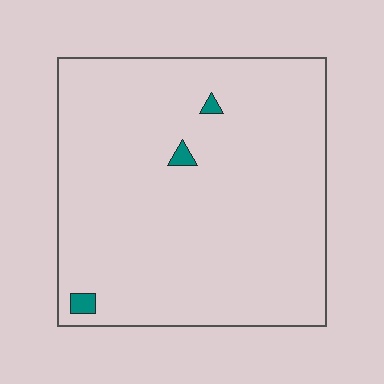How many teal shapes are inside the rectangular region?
3.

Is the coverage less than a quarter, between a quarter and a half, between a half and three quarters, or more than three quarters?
Less than a quarter.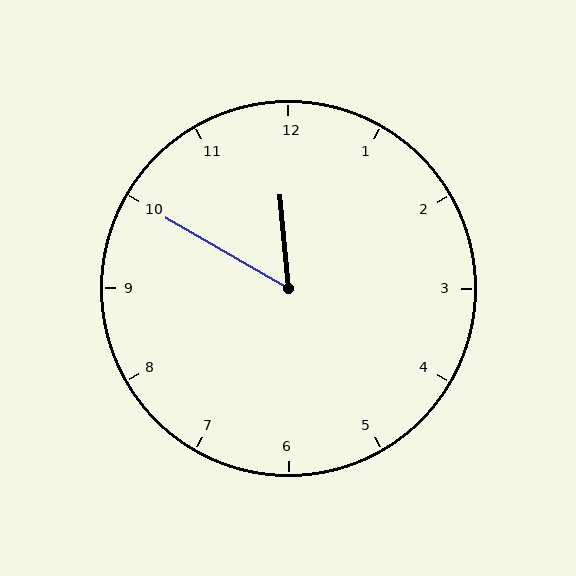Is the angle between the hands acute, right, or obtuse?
It is acute.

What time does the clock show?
11:50.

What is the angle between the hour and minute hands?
Approximately 55 degrees.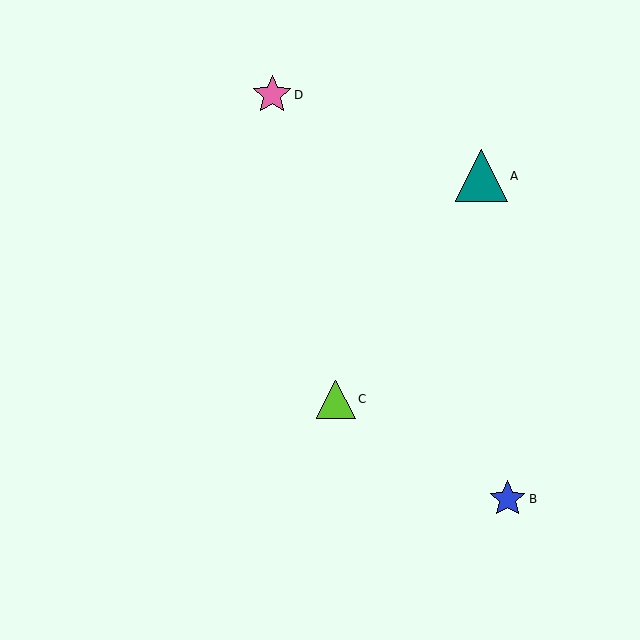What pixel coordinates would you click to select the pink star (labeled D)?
Click at (272, 95) to select the pink star D.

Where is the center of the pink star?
The center of the pink star is at (272, 95).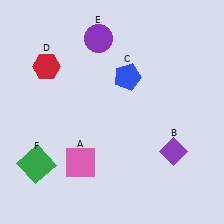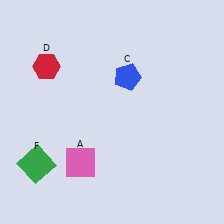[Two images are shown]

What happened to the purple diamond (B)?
The purple diamond (B) was removed in Image 2. It was in the bottom-right area of Image 1.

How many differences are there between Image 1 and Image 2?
There are 2 differences between the two images.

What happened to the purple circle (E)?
The purple circle (E) was removed in Image 2. It was in the top-left area of Image 1.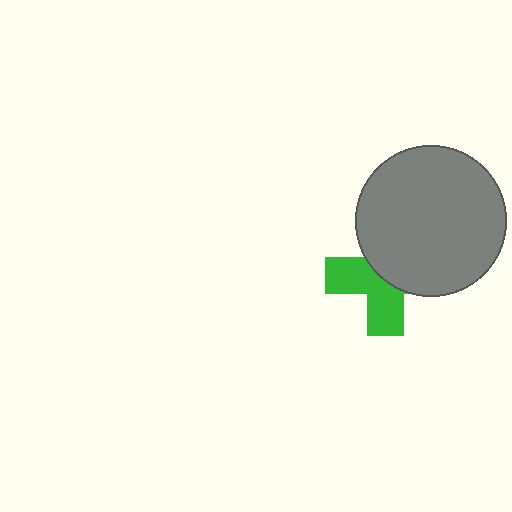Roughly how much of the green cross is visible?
About half of it is visible (roughly 48%).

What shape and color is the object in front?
The object in front is a gray circle.